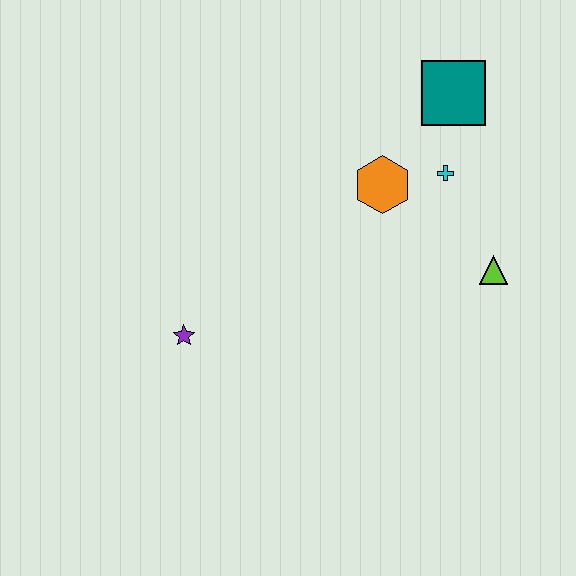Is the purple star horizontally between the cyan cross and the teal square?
No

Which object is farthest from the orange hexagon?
The purple star is farthest from the orange hexagon.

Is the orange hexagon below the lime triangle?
No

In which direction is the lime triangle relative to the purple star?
The lime triangle is to the right of the purple star.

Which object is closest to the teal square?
The cyan cross is closest to the teal square.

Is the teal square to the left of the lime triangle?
Yes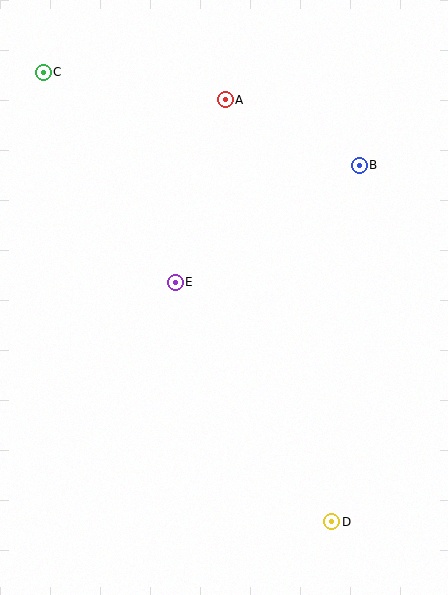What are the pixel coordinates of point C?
Point C is at (43, 72).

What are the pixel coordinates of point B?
Point B is at (359, 165).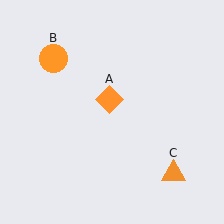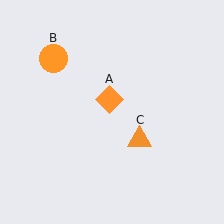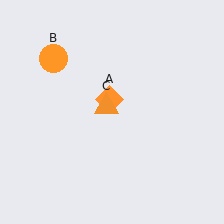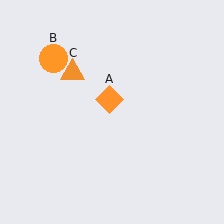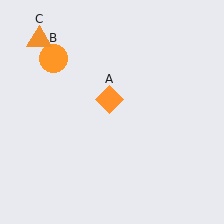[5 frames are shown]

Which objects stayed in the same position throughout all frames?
Orange diamond (object A) and orange circle (object B) remained stationary.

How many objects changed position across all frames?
1 object changed position: orange triangle (object C).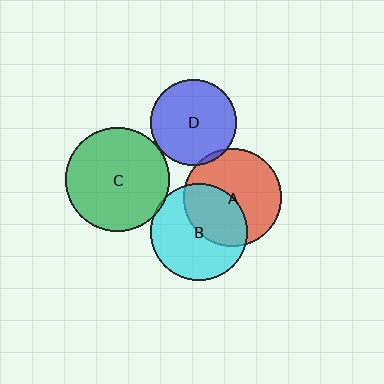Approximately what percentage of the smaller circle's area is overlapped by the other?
Approximately 5%.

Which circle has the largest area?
Circle C (green).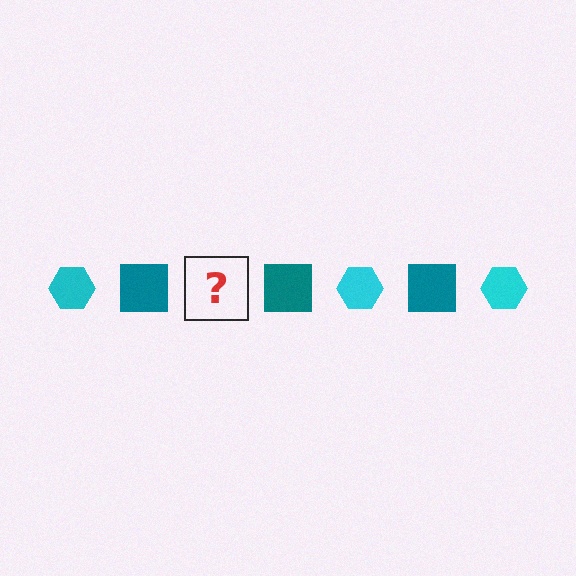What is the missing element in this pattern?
The missing element is a cyan hexagon.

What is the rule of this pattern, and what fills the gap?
The rule is that the pattern alternates between cyan hexagon and teal square. The gap should be filled with a cyan hexagon.